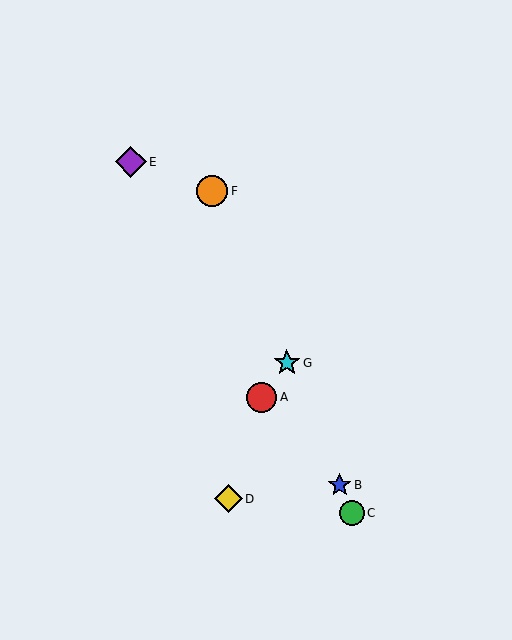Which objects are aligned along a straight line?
Objects B, C, F, G are aligned along a straight line.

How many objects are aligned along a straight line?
4 objects (B, C, F, G) are aligned along a straight line.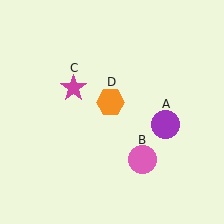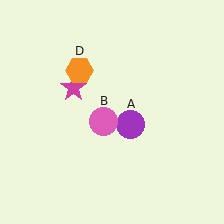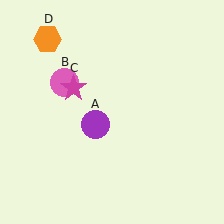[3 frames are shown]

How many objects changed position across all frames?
3 objects changed position: purple circle (object A), pink circle (object B), orange hexagon (object D).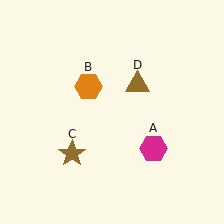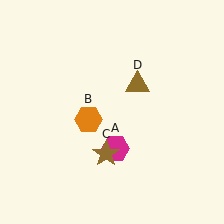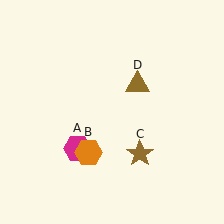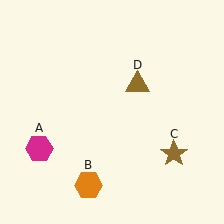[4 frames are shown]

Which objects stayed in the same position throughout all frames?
Brown triangle (object D) remained stationary.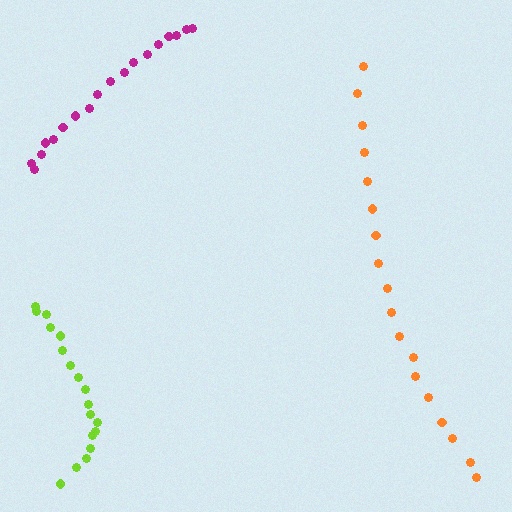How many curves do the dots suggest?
There are 3 distinct paths.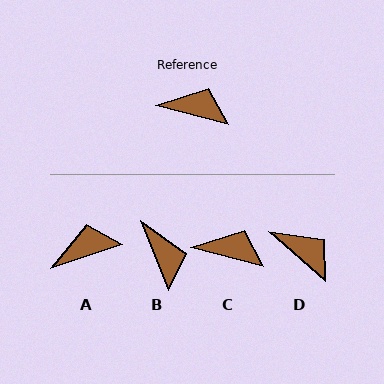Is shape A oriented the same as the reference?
No, it is off by about 32 degrees.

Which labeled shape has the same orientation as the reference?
C.